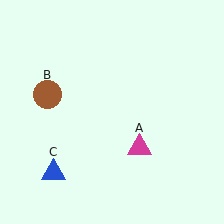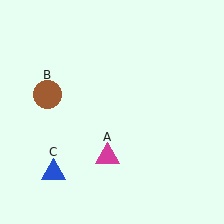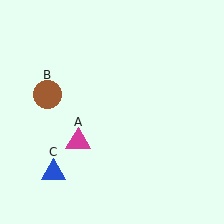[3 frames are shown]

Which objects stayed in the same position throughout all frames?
Brown circle (object B) and blue triangle (object C) remained stationary.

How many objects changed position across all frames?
1 object changed position: magenta triangle (object A).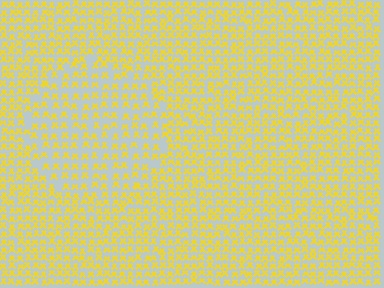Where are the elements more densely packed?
The elements are more densely packed outside the circle boundary.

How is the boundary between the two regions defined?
The boundary is defined by a change in element density (approximately 1.6x ratio). All elements are the same color, size, and shape.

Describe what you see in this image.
The image contains small yellow elements arranged at two different densities. A circle-shaped region is visible where the elements are less densely packed than the surrounding area.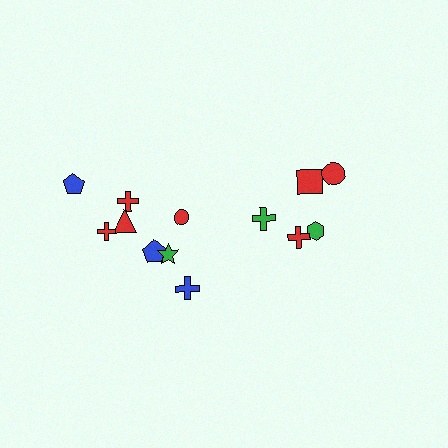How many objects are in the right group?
There are 5 objects.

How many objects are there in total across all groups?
There are 13 objects.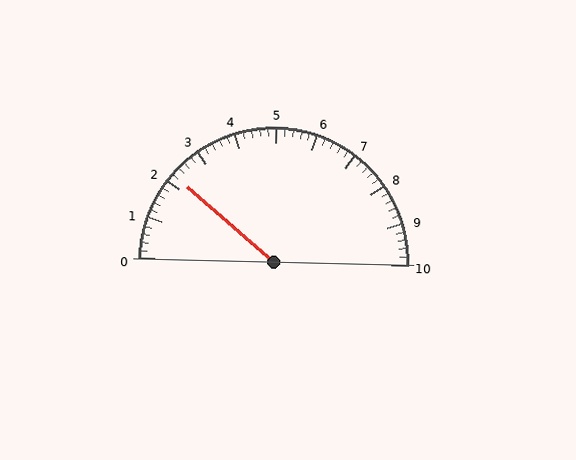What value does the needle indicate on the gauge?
The needle indicates approximately 2.2.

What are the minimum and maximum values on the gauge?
The gauge ranges from 0 to 10.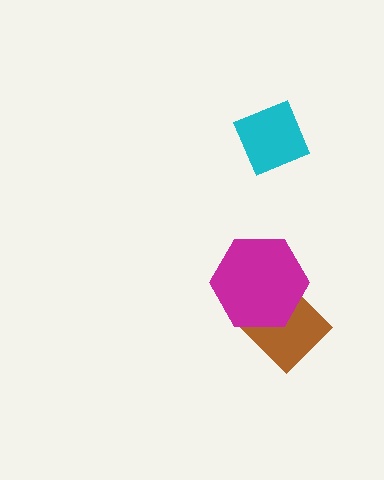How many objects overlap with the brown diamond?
1 object overlaps with the brown diamond.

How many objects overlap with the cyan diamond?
0 objects overlap with the cyan diamond.